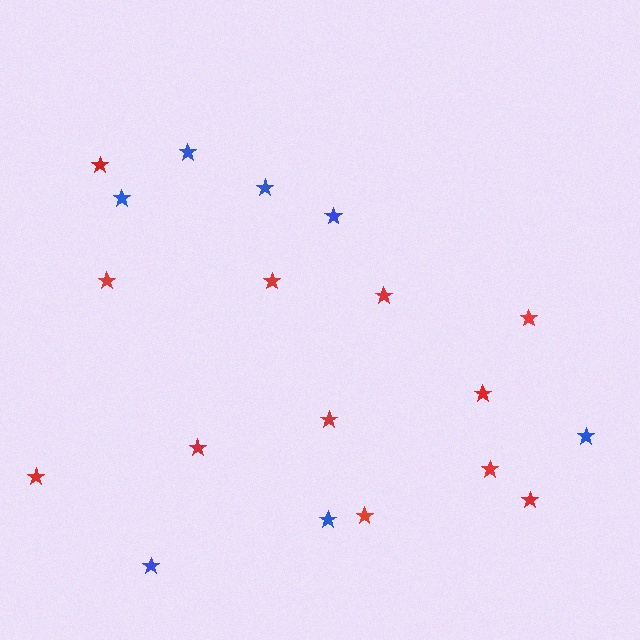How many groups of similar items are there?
There are 2 groups: one group of blue stars (7) and one group of red stars (12).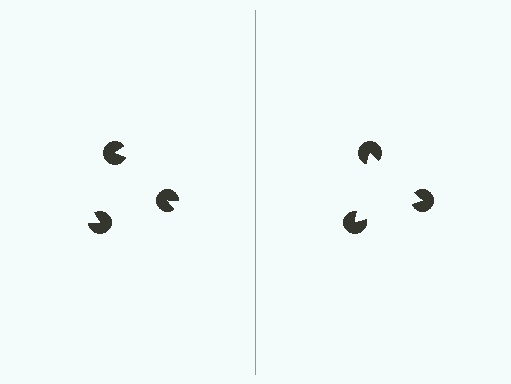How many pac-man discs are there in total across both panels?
6 — 3 on each side.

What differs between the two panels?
The pac-man discs are positioned identically on both sides; only the wedge orientations differ. On the right they align to a triangle; on the left they are misaligned.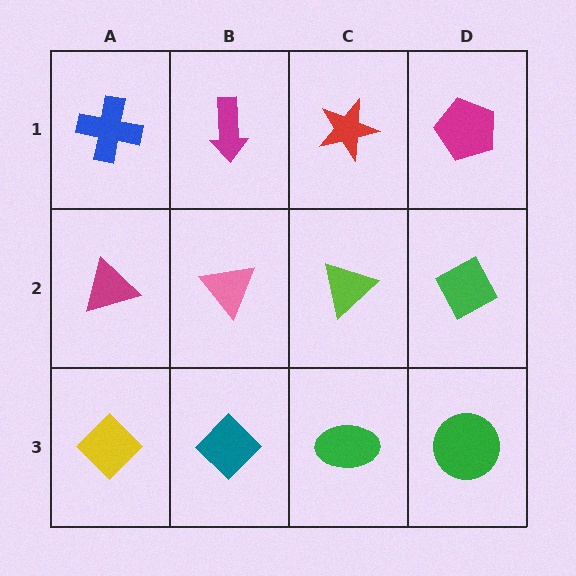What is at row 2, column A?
A magenta triangle.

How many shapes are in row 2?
4 shapes.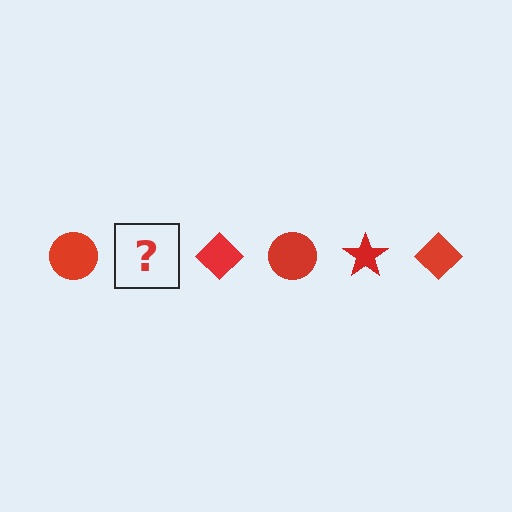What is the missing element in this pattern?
The missing element is a red star.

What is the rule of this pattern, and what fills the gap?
The rule is that the pattern cycles through circle, star, diamond shapes in red. The gap should be filled with a red star.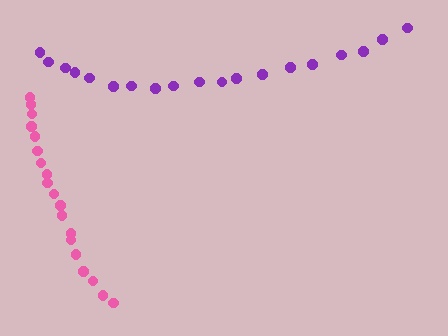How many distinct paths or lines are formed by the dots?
There are 2 distinct paths.